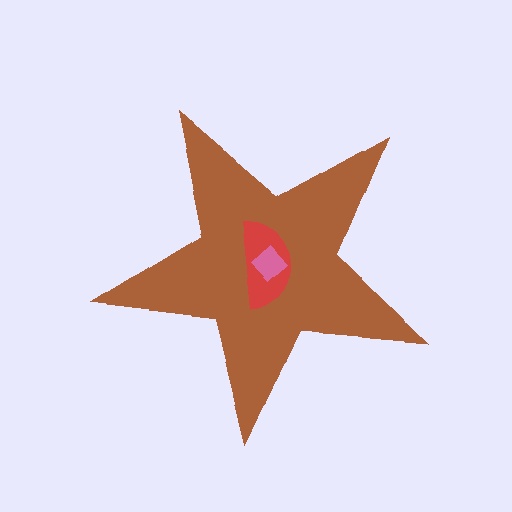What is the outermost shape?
The brown star.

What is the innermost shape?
The pink diamond.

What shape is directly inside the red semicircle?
The pink diamond.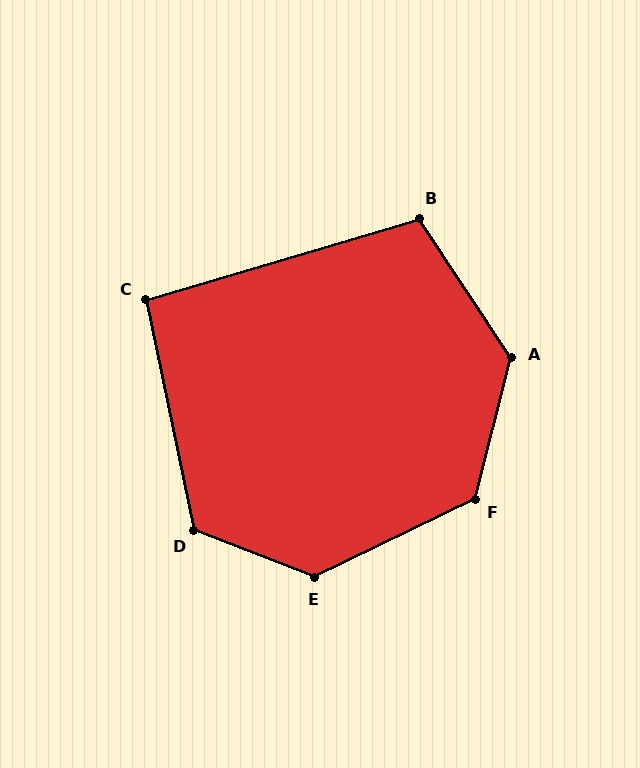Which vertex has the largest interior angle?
E, at approximately 133 degrees.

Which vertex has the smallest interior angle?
C, at approximately 95 degrees.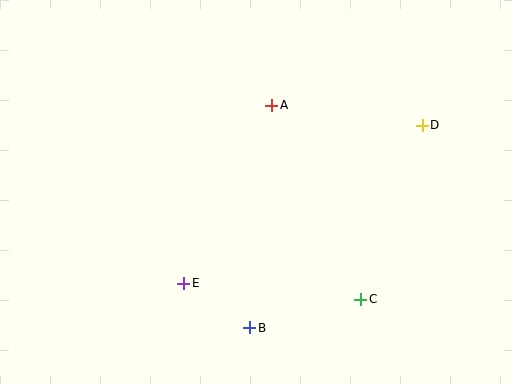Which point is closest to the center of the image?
Point A at (272, 105) is closest to the center.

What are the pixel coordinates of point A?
Point A is at (272, 105).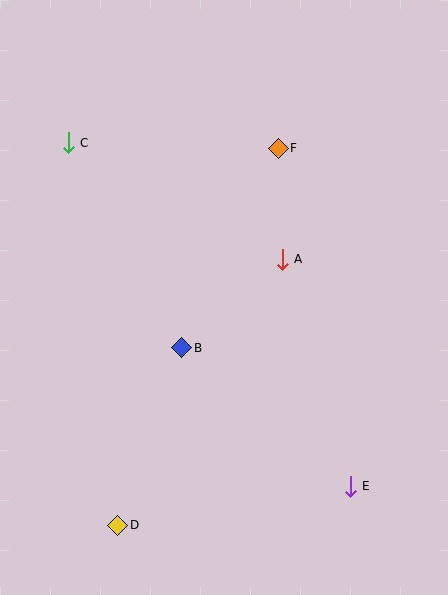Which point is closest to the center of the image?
Point B at (182, 348) is closest to the center.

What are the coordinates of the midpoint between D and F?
The midpoint between D and F is at (198, 337).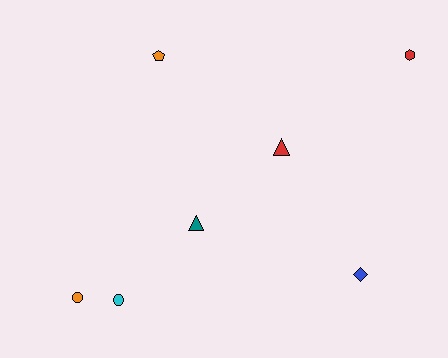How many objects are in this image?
There are 7 objects.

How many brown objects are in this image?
There are no brown objects.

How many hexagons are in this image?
There is 1 hexagon.